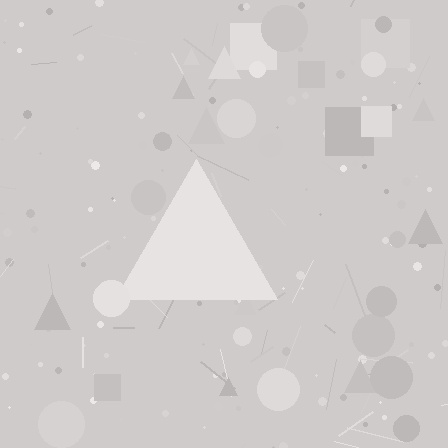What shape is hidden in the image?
A triangle is hidden in the image.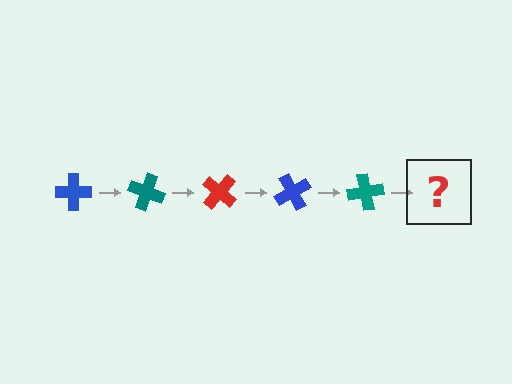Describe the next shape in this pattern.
It should be a red cross, rotated 100 degrees from the start.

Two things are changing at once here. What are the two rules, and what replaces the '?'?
The two rules are that it rotates 20 degrees each step and the color cycles through blue, teal, and red. The '?' should be a red cross, rotated 100 degrees from the start.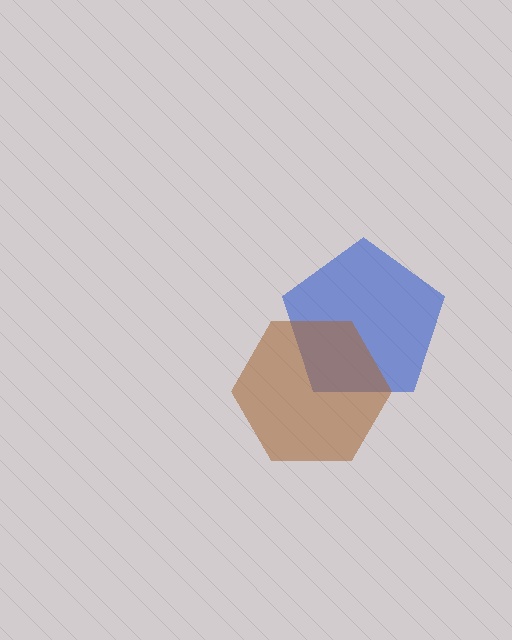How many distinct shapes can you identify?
There are 2 distinct shapes: a blue pentagon, a brown hexagon.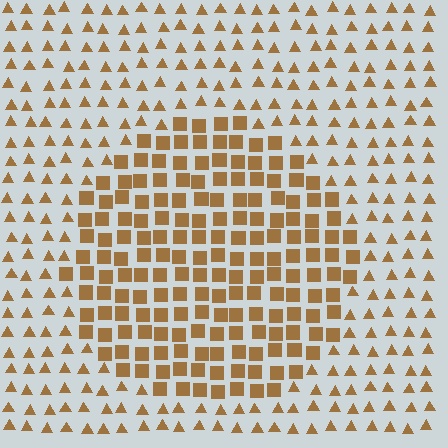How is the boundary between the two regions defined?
The boundary is defined by a change in element shape: squares inside vs. triangles outside. All elements share the same color and spacing.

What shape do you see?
I see a circle.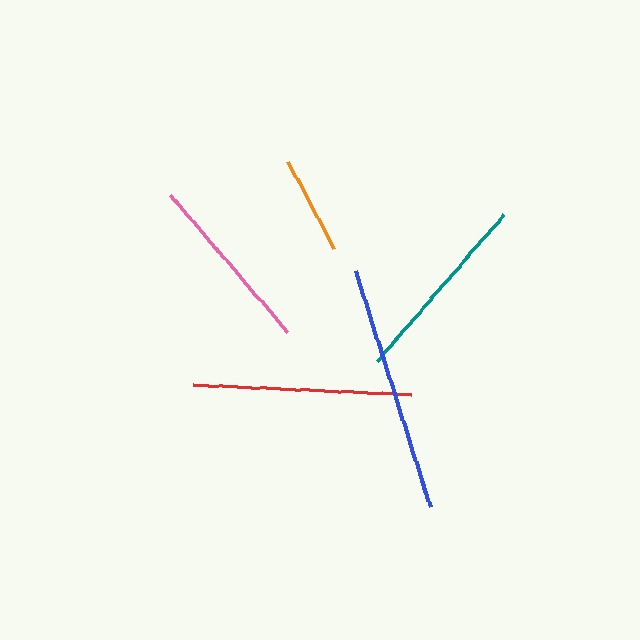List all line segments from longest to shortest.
From longest to shortest: blue, red, teal, pink, orange.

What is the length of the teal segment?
The teal segment is approximately 193 pixels long.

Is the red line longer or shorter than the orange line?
The red line is longer than the orange line.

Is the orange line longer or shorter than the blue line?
The blue line is longer than the orange line.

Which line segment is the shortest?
The orange line is the shortest at approximately 98 pixels.